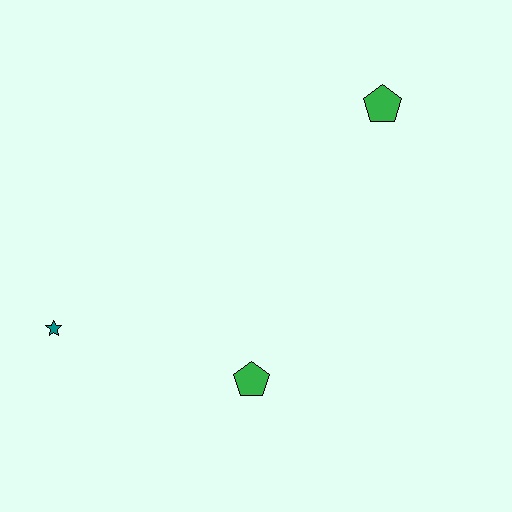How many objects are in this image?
There are 3 objects.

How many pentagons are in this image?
There are 2 pentagons.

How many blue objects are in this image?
There are no blue objects.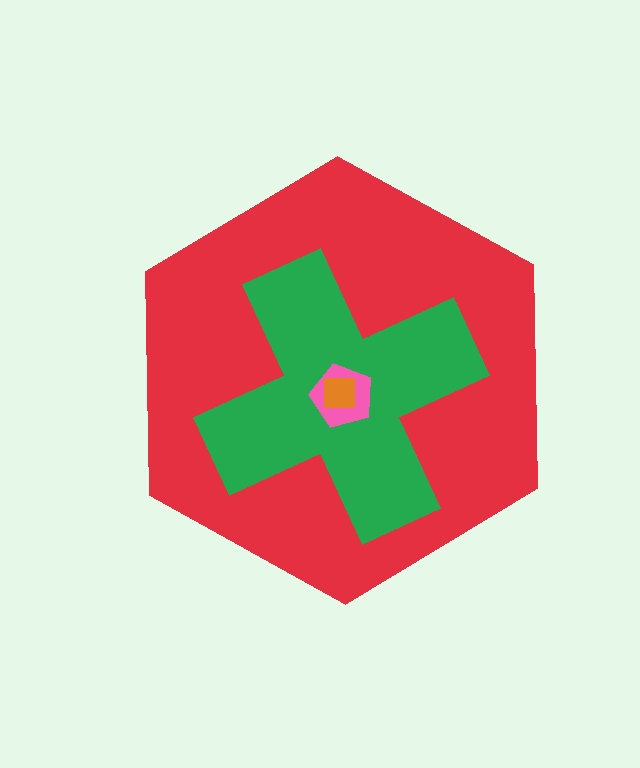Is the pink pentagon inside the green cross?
Yes.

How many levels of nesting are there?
4.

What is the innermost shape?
The orange square.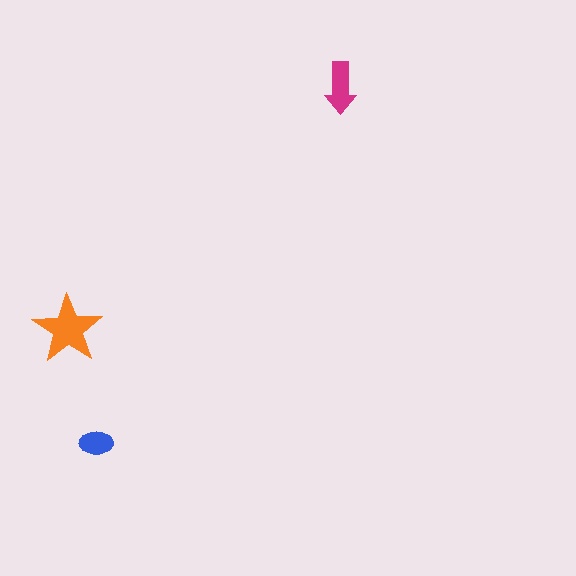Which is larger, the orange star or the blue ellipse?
The orange star.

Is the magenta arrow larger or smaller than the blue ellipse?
Larger.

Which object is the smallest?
The blue ellipse.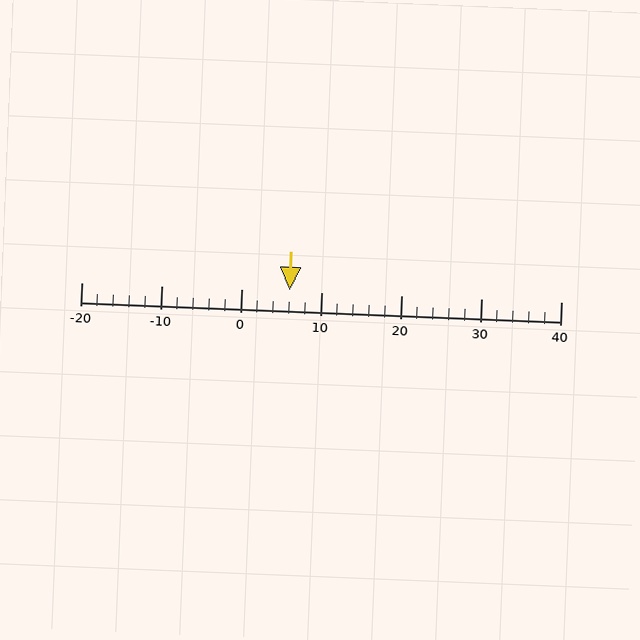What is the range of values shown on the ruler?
The ruler shows values from -20 to 40.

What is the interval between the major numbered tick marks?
The major tick marks are spaced 10 units apart.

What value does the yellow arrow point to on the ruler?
The yellow arrow points to approximately 6.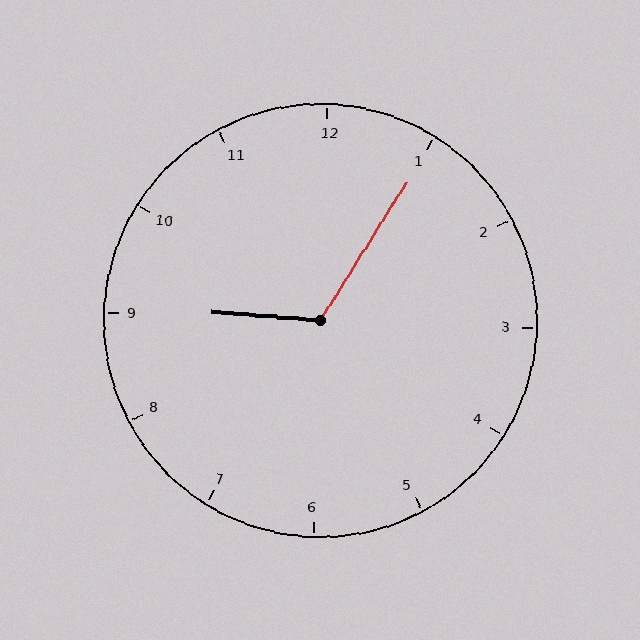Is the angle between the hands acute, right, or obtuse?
It is obtuse.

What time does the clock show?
9:05.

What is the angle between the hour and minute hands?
Approximately 118 degrees.